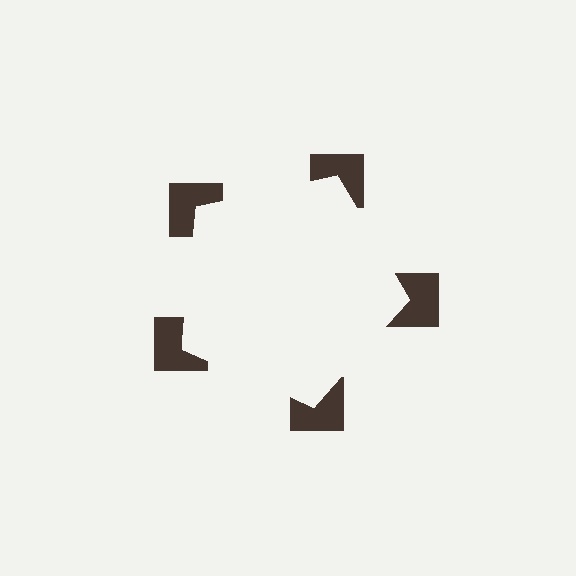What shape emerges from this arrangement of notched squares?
An illusory pentagon — its edges are inferred from the aligned wedge cuts in the notched squares, not physically drawn.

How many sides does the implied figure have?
5 sides.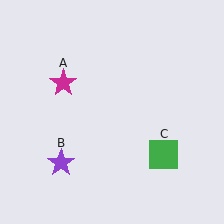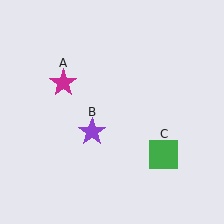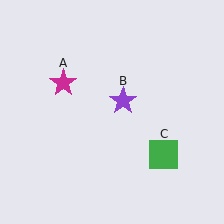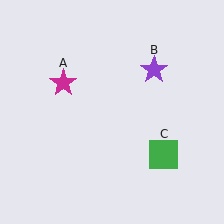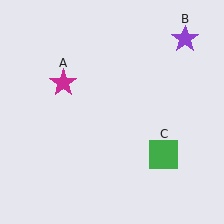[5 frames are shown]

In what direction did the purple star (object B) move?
The purple star (object B) moved up and to the right.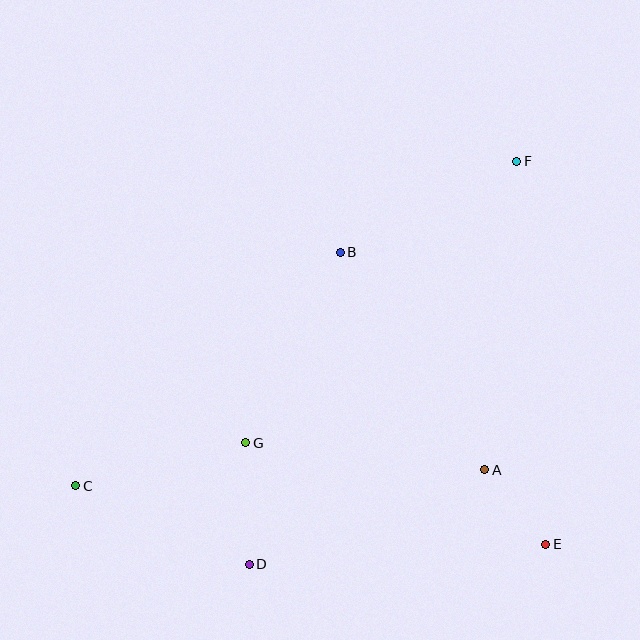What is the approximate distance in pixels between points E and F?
The distance between E and F is approximately 384 pixels.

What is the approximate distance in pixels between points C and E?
The distance between C and E is approximately 474 pixels.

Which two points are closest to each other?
Points A and E are closest to each other.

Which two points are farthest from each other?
Points C and F are farthest from each other.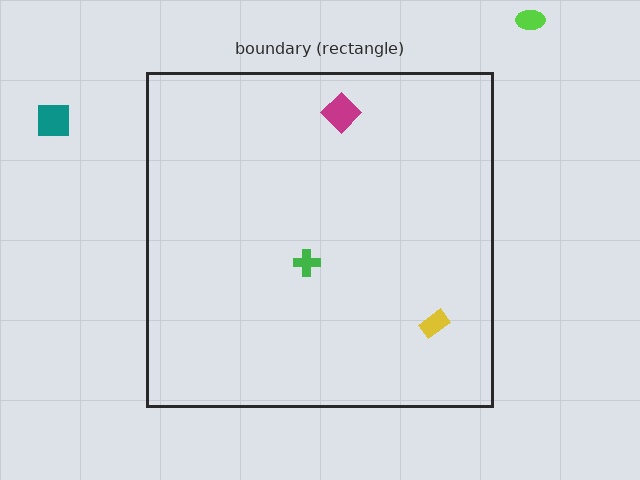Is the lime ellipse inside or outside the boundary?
Outside.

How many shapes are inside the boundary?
3 inside, 2 outside.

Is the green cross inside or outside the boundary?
Inside.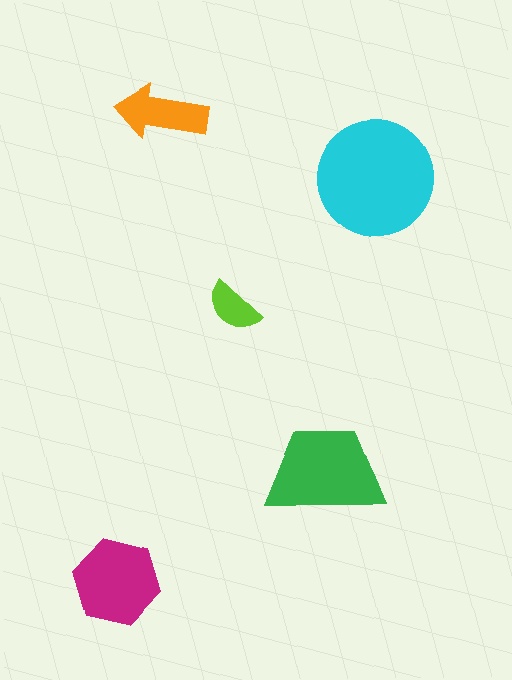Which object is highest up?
The orange arrow is topmost.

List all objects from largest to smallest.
The cyan circle, the green trapezoid, the magenta hexagon, the orange arrow, the lime semicircle.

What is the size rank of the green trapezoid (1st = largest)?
2nd.